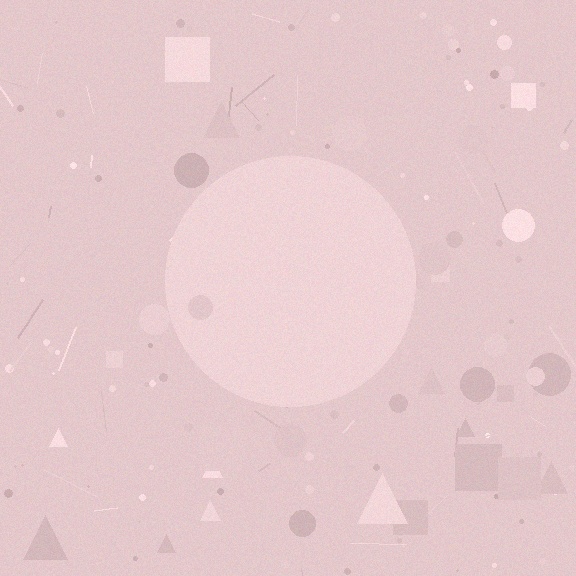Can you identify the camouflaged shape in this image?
The camouflaged shape is a circle.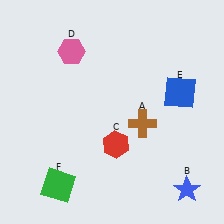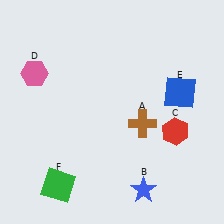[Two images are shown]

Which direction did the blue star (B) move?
The blue star (B) moved left.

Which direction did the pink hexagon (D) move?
The pink hexagon (D) moved left.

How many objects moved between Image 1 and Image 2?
3 objects moved between the two images.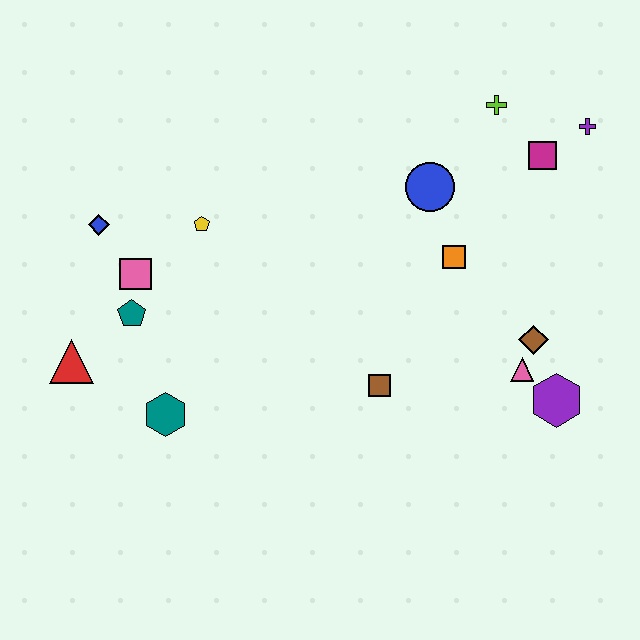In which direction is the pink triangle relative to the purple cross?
The pink triangle is below the purple cross.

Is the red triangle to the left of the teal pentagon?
Yes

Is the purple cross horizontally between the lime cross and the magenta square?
No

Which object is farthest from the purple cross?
The red triangle is farthest from the purple cross.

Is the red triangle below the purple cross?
Yes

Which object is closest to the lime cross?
The magenta square is closest to the lime cross.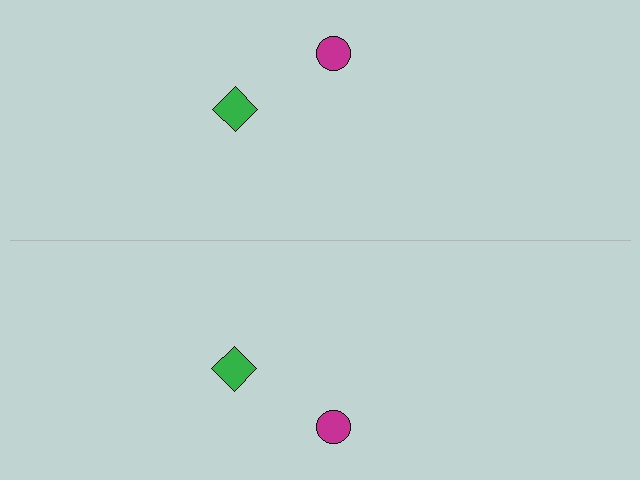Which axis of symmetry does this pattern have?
The pattern has a horizontal axis of symmetry running through the center of the image.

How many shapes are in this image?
There are 4 shapes in this image.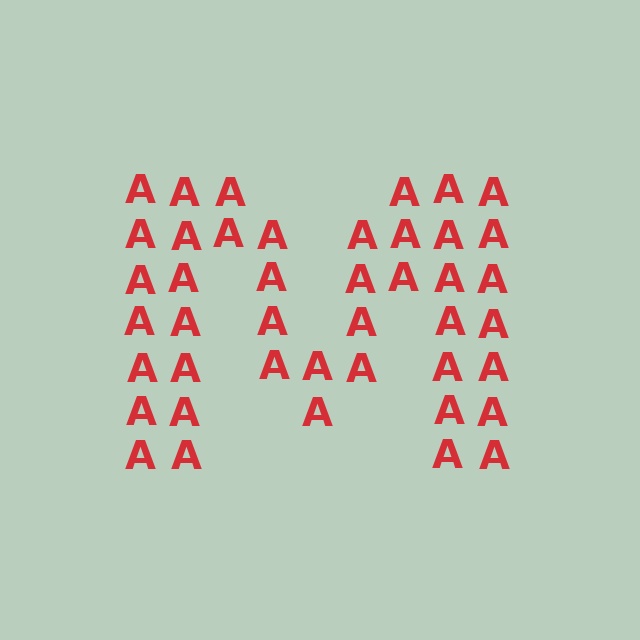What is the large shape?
The large shape is the letter M.